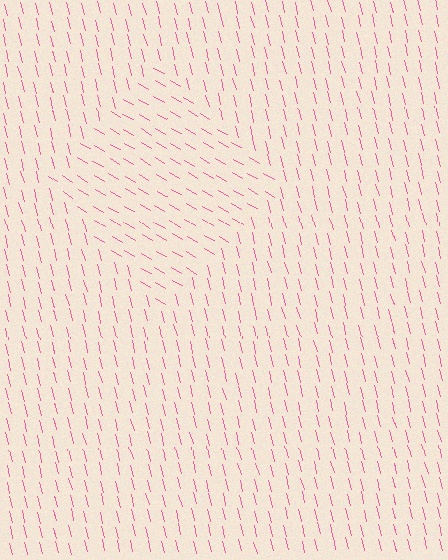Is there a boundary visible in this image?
Yes, there is a texture boundary formed by a change in line orientation.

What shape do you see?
I see a diamond.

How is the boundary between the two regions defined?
The boundary is defined purely by a change in line orientation (approximately 45 degrees difference). All lines are the same color and thickness.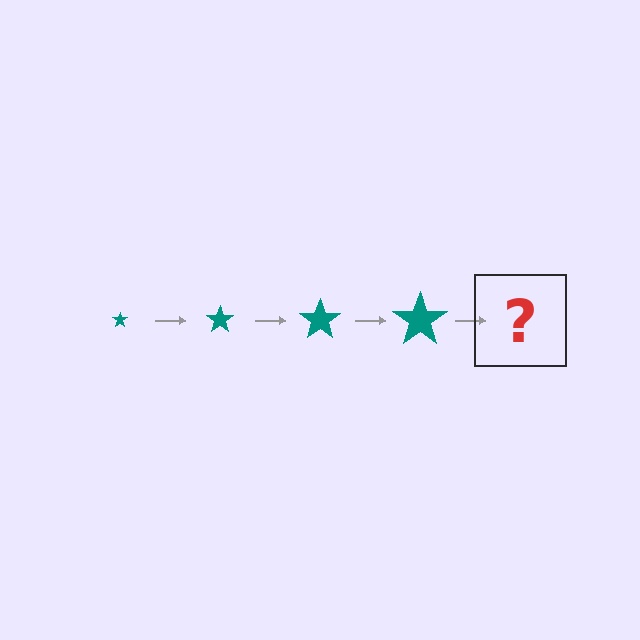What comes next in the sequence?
The next element should be a teal star, larger than the previous one.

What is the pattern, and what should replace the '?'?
The pattern is that the star gets progressively larger each step. The '?' should be a teal star, larger than the previous one.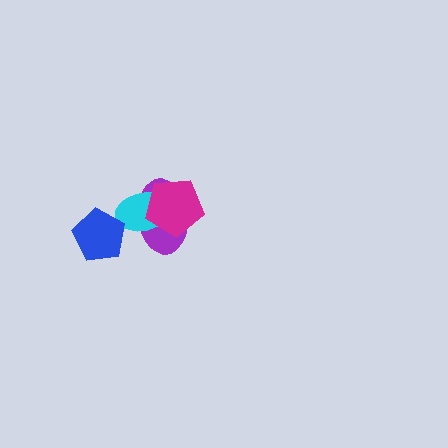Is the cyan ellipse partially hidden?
Yes, it is partially covered by another shape.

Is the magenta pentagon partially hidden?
No, no other shape covers it.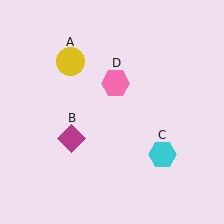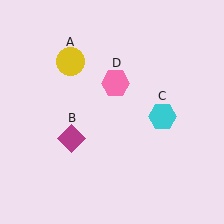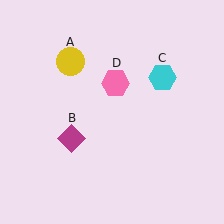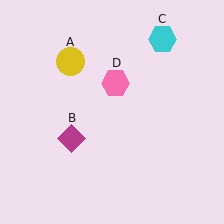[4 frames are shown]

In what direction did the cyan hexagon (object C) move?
The cyan hexagon (object C) moved up.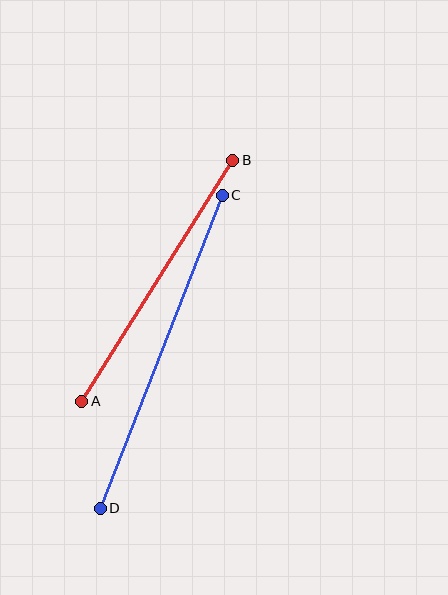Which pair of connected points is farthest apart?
Points C and D are farthest apart.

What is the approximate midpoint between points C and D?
The midpoint is at approximately (161, 352) pixels.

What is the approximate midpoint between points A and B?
The midpoint is at approximately (157, 281) pixels.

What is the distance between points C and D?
The distance is approximately 336 pixels.